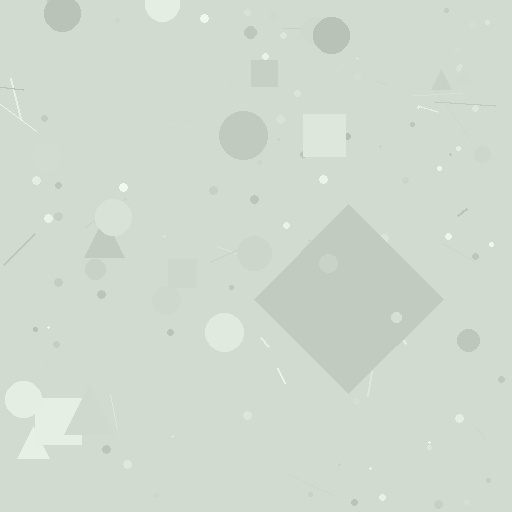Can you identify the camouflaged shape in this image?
The camouflaged shape is a diamond.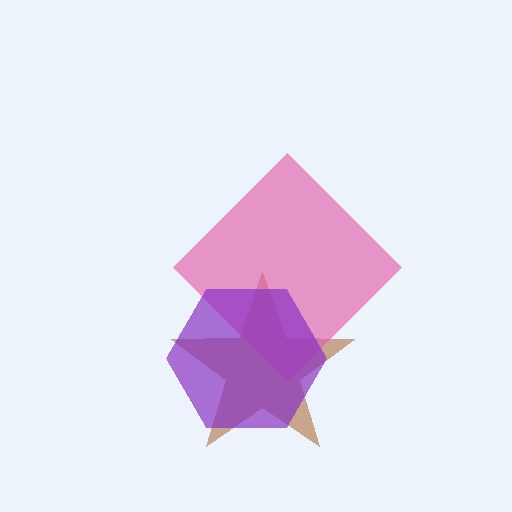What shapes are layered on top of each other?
The layered shapes are: a brown star, a pink diamond, a purple hexagon.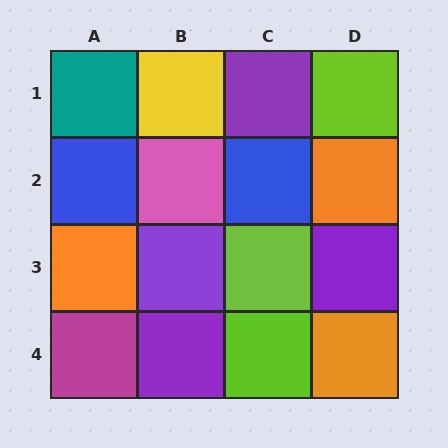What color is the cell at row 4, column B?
Purple.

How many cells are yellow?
1 cell is yellow.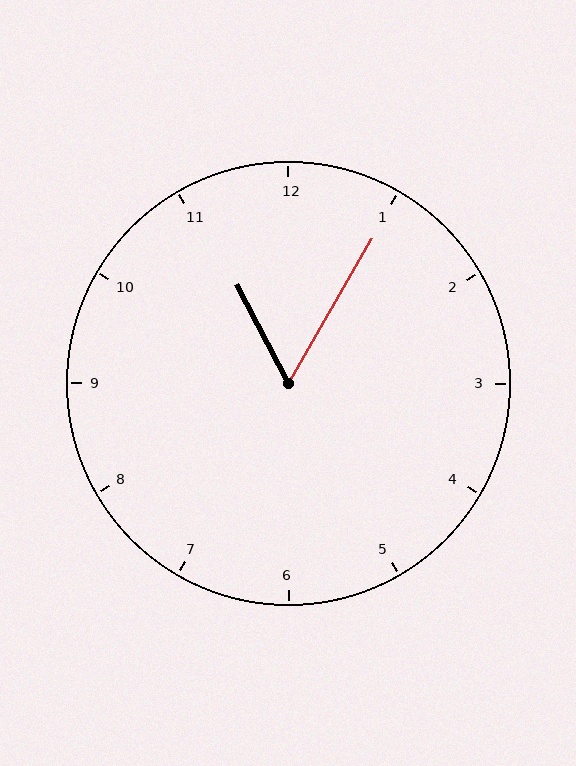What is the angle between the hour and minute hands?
Approximately 58 degrees.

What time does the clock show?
11:05.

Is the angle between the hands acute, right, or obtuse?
It is acute.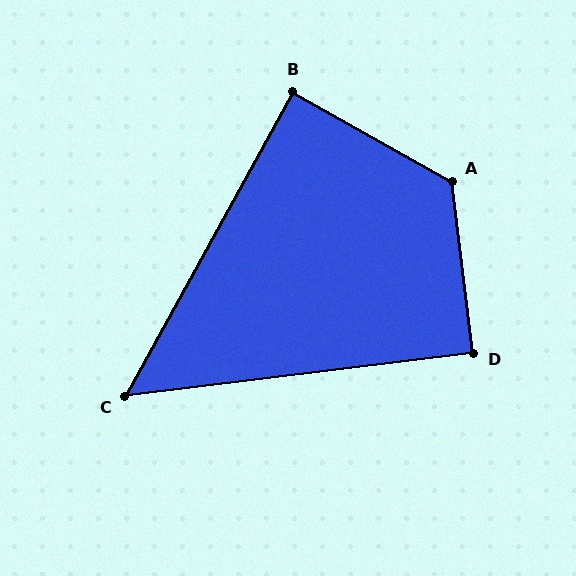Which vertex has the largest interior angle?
A, at approximately 126 degrees.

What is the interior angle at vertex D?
Approximately 90 degrees (approximately right).